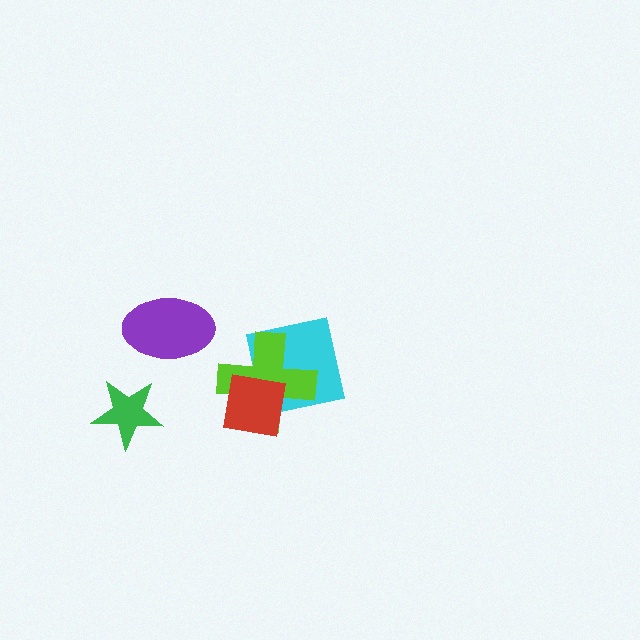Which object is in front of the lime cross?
The red square is in front of the lime cross.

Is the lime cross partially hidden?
Yes, it is partially covered by another shape.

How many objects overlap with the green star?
0 objects overlap with the green star.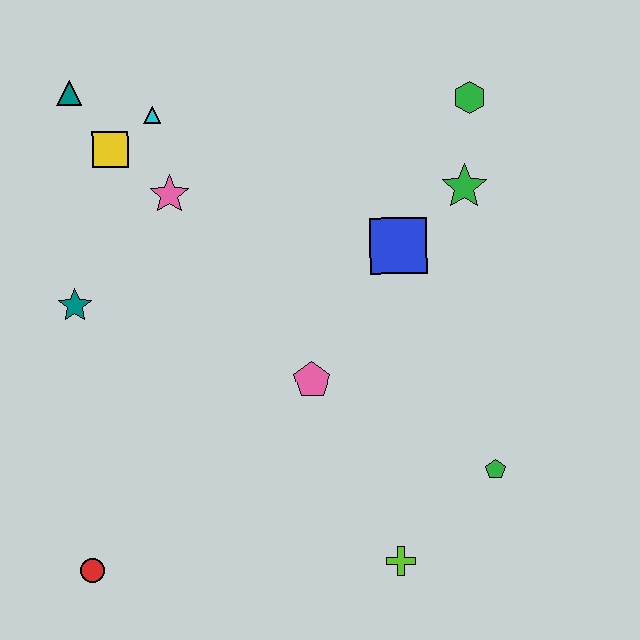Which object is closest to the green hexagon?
The green star is closest to the green hexagon.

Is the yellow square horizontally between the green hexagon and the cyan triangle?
No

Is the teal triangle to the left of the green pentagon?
Yes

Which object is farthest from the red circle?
The green hexagon is farthest from the red circle.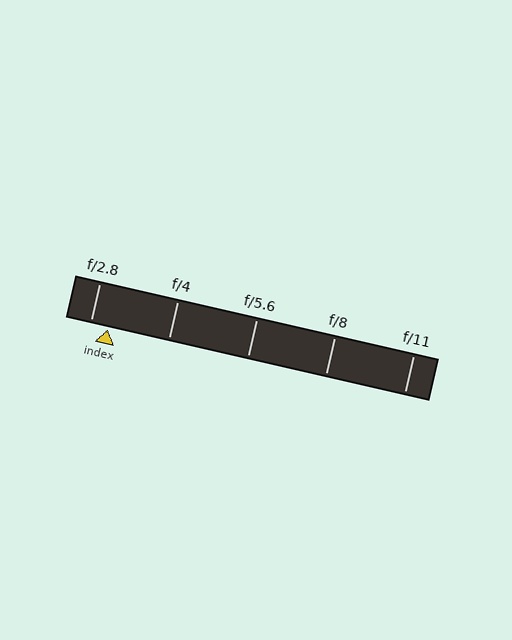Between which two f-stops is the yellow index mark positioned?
The index mark is between f/2.8 and f/4.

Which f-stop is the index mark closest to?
The index mark is closest to f/2.8.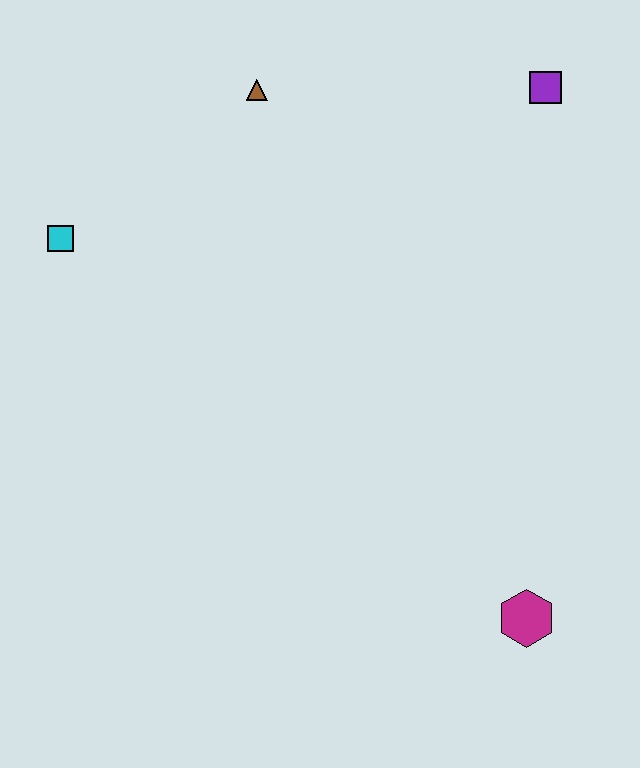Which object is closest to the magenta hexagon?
The purple square is closest to the magenta hexagon.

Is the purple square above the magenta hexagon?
Yes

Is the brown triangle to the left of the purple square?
Yes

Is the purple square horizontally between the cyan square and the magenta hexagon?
No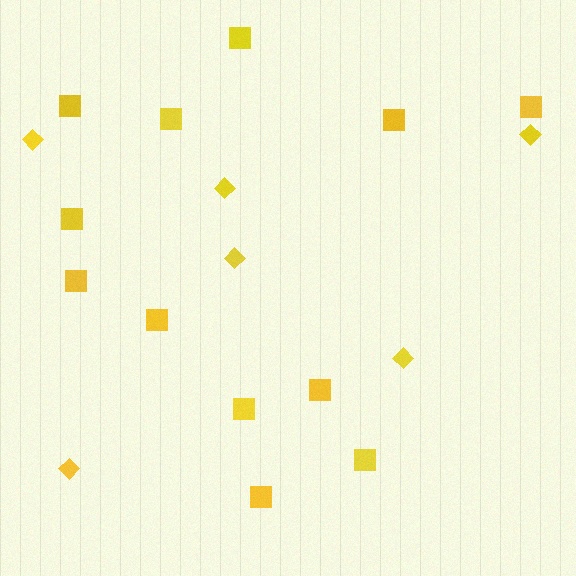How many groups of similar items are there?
There are 2 groups: one group of diamonds (6) and one group of squares (12).